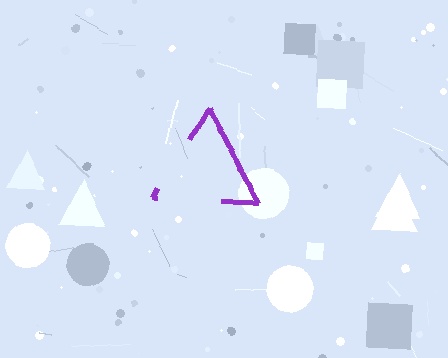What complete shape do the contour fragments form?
The contour fragments form a triangle.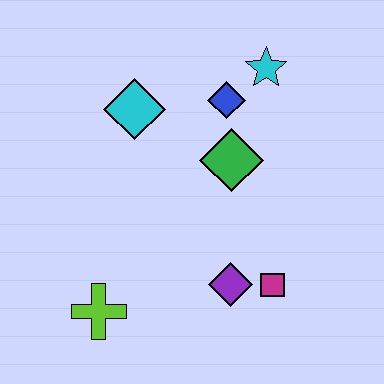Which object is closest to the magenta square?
The purple diamond is closest to the magenta square.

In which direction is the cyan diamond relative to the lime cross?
The cyan diamond is above the lime cross.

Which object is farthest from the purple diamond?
The cyan star is farthest from the purple diamond.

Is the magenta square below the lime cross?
No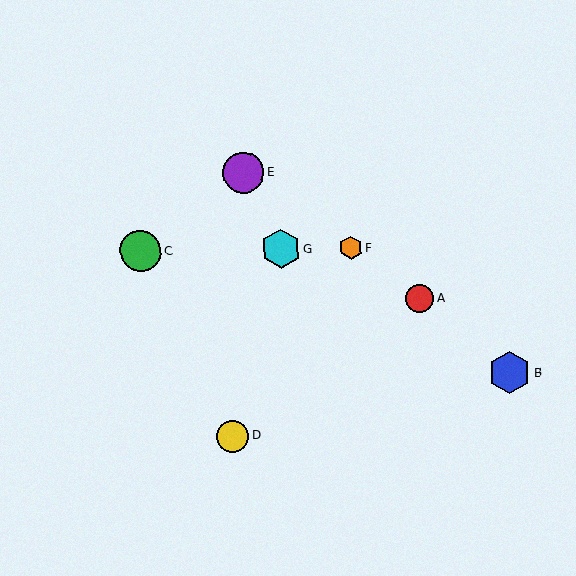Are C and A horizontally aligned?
No, C is at y≈251 and A is at y≈299.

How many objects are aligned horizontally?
3 objects (C, F, G) are aligned horizontally.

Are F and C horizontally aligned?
Yes, both are at y≈248.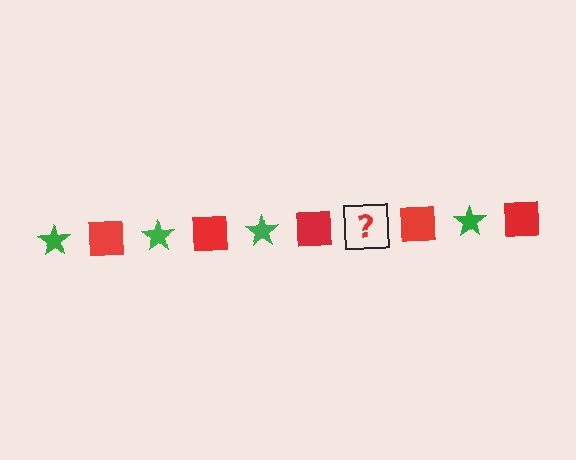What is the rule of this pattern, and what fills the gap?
The rule is that the pattern alternates between green star and red square. The gap should be filled with a green star.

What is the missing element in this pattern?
The missing element is a green star.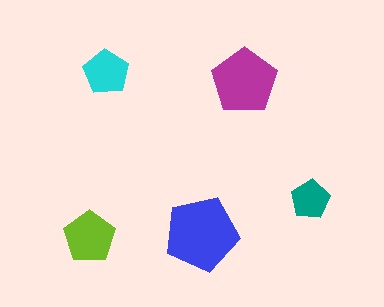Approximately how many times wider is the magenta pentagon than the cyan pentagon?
About 1.5 times wider.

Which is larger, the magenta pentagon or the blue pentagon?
The blue one.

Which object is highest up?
The cyan pentagon is topmost.